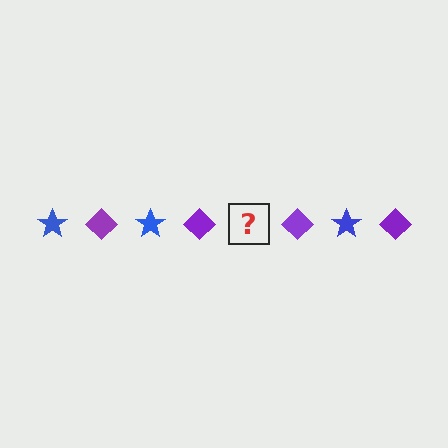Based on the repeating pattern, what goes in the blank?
The blank should be a blue star.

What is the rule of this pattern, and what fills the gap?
The rule is that the pattern alternates between blue star and purple diamond. The gap should be filled with a blue star.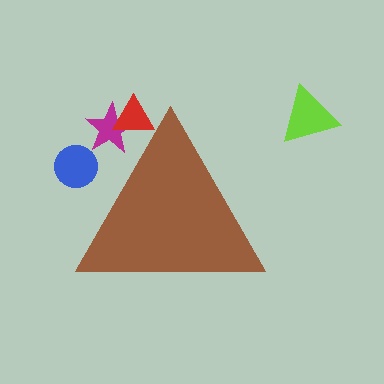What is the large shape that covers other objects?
A brown triangle.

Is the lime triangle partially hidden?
No, the lime triangle is fully visible.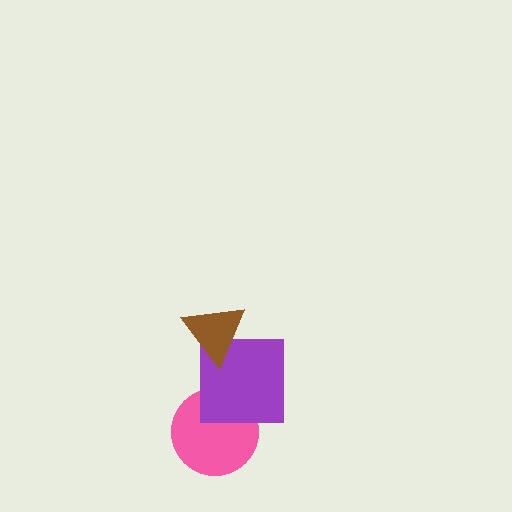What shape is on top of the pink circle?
The purple square is on top of the pink circle.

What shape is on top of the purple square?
The brown triangle is on top of the purple square.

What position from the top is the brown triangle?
The brown triangle is 1st from the top.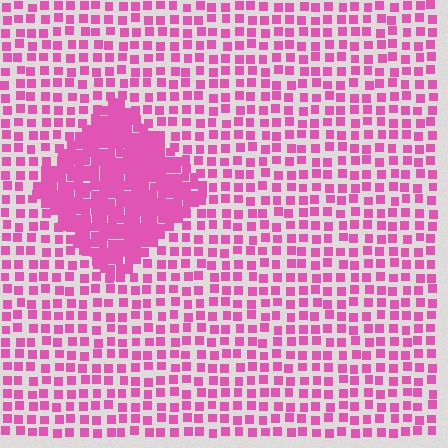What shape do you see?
I see a diamond.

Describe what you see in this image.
The image contains small pink elements arranged at two different densities. A diamond-shaped region is visible where the elements are more densely packed than the surrounding area.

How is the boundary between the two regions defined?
The boundary is defined by a change in element density (approximately 2.4x ratio). All elements are the same color, size, and shape.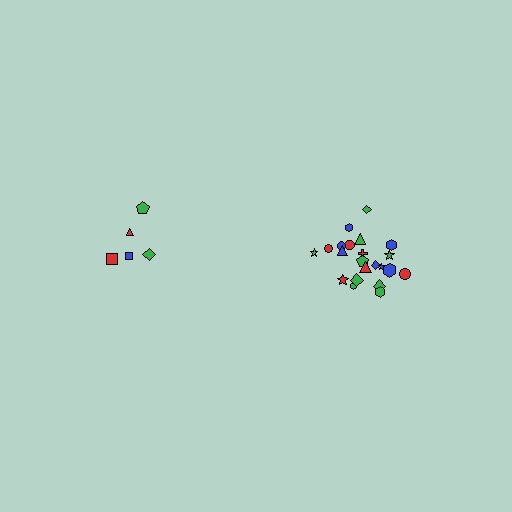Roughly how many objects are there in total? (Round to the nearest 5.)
Roughly 25 objects in total.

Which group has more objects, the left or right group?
The right group.